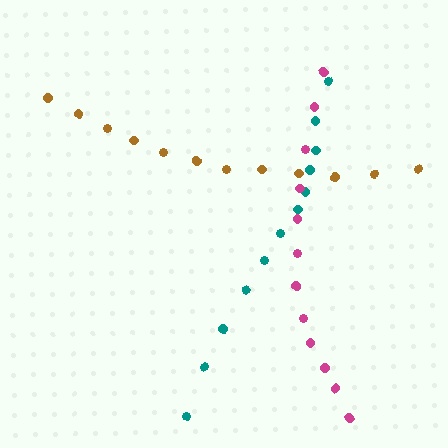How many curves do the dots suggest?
There are 3 distinct paths.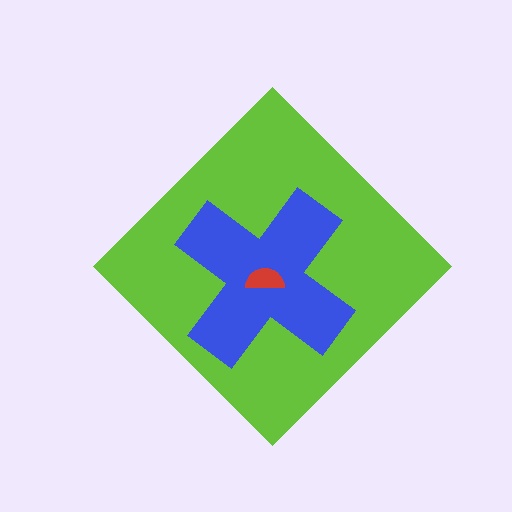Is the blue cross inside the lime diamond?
Yes.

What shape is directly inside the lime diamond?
The blue cross.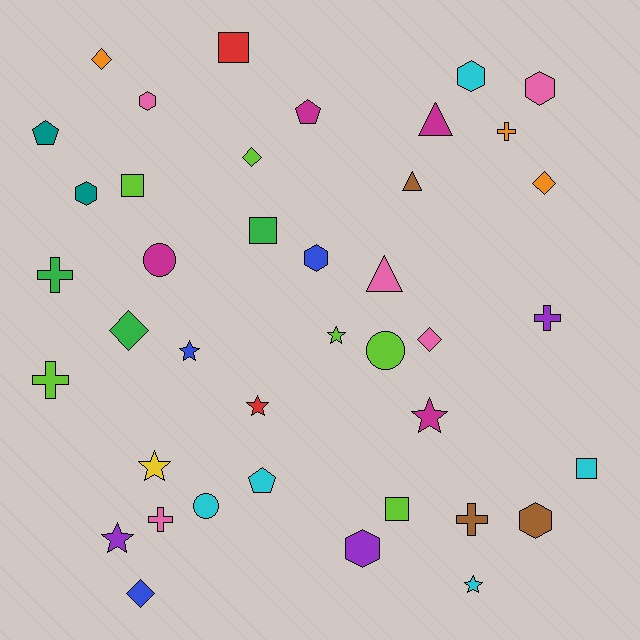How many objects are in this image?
There are 40 objects.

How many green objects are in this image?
There are 3 green objects.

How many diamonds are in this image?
There are 6 diamonds.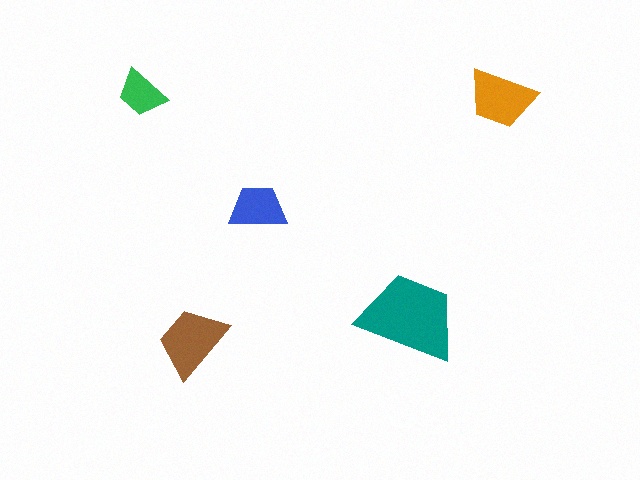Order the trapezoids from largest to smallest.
the teal one, the brown one, the orange one, the blue one, the green one.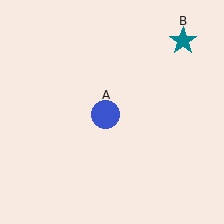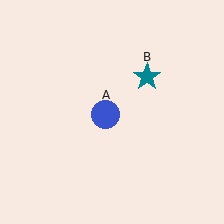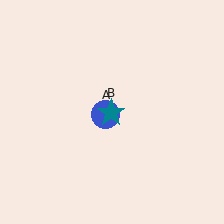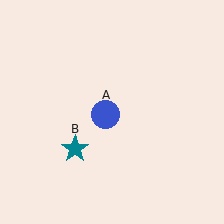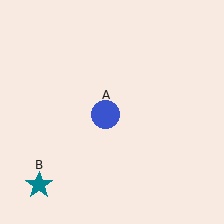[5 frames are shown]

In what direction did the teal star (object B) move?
The teal star (object B) moved down and to the left.